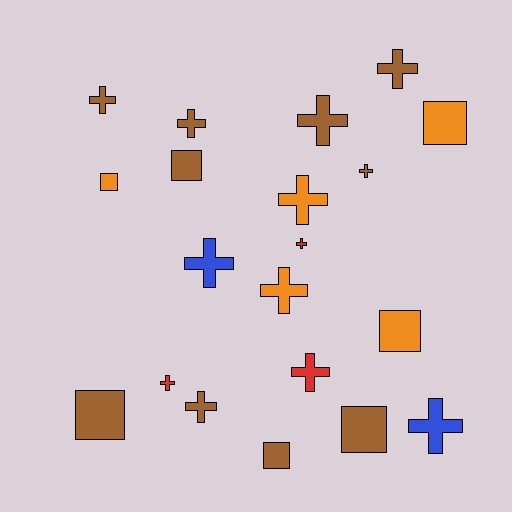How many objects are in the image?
There are 20 objects.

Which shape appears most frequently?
Cross, with 13 objects.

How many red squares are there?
There are no red squares.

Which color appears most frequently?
Brown, with 10 objects.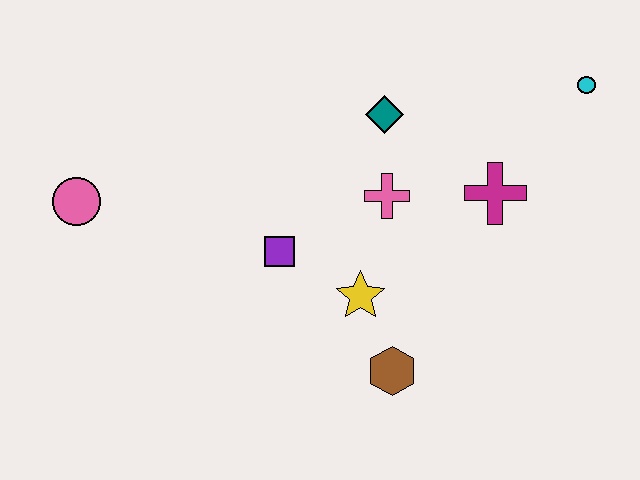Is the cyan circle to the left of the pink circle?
No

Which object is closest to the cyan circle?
The magenta cross is closest to the cyan circle.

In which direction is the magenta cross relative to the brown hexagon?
The magenta cross is above the brown hexagon.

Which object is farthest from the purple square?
The cyan circle is farthest from the purple square.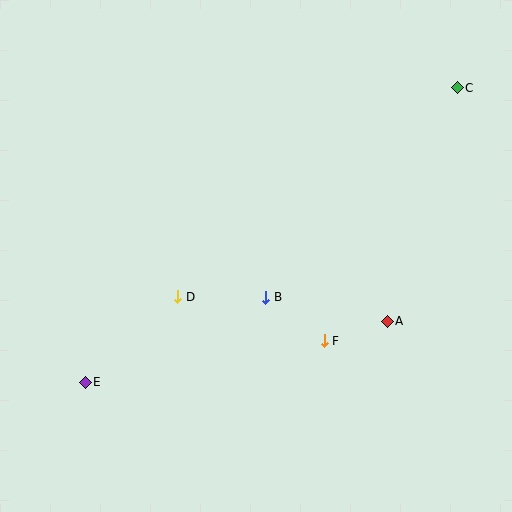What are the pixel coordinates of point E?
Point E is at (85, 382).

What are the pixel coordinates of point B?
Point B is at (266, 297).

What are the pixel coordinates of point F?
Point F is at (324, 341).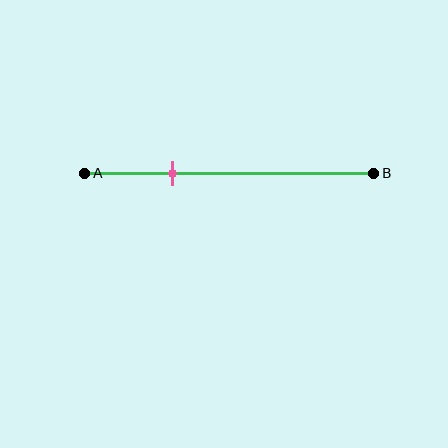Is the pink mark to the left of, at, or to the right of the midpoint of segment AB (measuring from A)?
The pink mark is to the left of the midpoint of segment AB.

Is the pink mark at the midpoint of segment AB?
No, the mark is at about 30% from A, not at the 50% midpoint.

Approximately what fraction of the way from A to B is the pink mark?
The pink mark is approximately 30% of the way from A to B.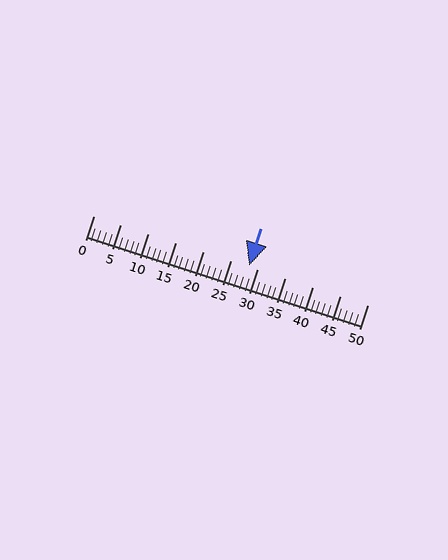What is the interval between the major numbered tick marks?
The major tick marks are spaced 5 units apart.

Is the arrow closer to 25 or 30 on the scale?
The arrow is closer to 30.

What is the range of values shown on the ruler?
The ruler shows values from 0 to 50.